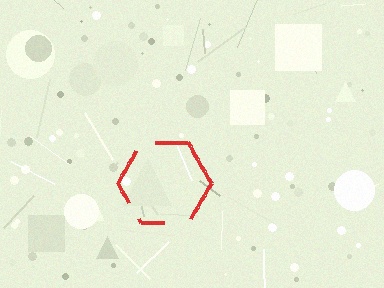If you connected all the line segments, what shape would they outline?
They would outline a hexagon.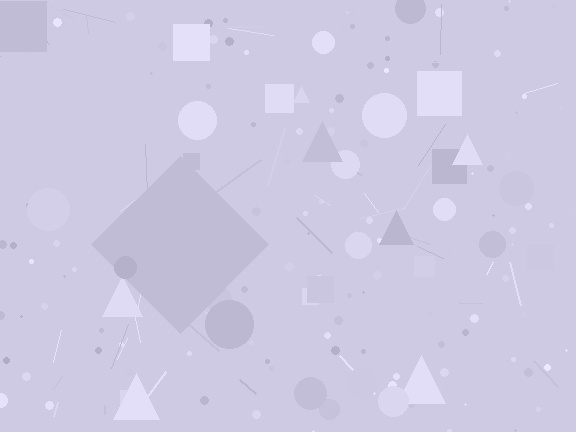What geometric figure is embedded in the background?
A diamond is embedded in the background.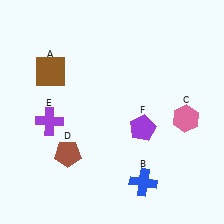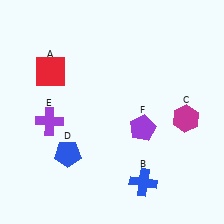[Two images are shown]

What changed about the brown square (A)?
In Image 1, A is brown. In Image 2, it changed to red.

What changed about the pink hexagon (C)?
In Image 1, C is pink. In Image 2, it changed to magenta.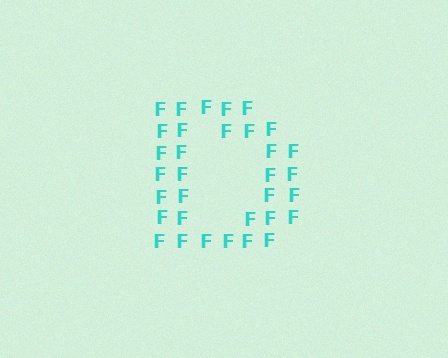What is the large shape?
The large shape is the letter D.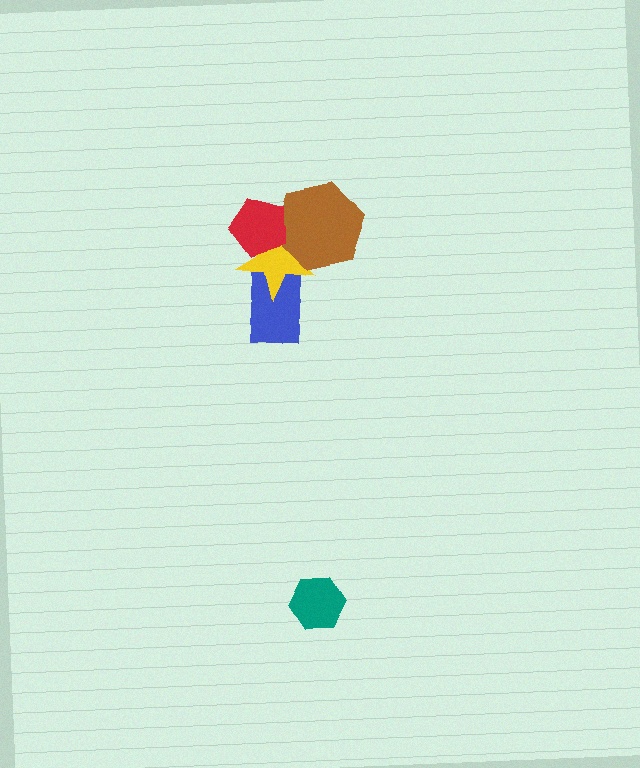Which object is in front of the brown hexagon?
The red pentagon is in front of the brown hexagon.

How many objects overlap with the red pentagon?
2 objects overlap with the red pentagon.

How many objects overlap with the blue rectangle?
1 object overlaps with the blue rectangle.